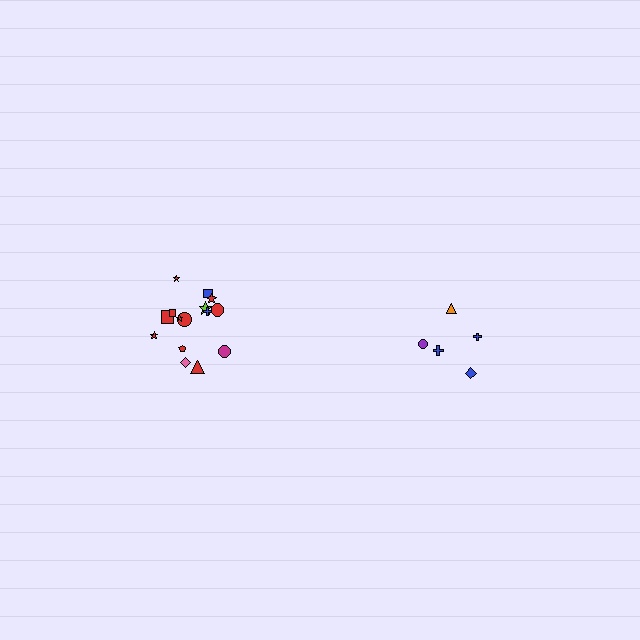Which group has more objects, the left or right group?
The left group.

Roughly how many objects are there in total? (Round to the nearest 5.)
Roughly 20 objects in total.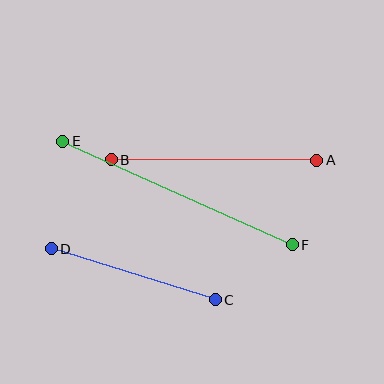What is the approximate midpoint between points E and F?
The midpoint is at approximately (177, 193) pixels.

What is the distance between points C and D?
The distance is approximately 172 pixels.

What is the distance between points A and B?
The distance is approximately 205 pixels.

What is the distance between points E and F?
The distance is approximately 252 pixels.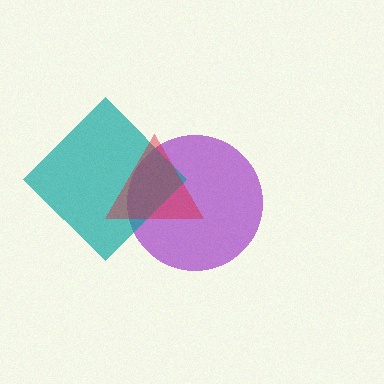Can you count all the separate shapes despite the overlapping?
Yes, there are 3 separate shapes.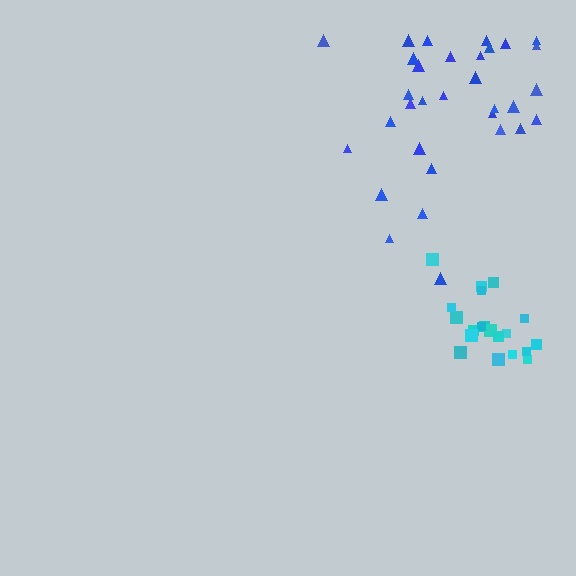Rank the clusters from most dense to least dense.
cyan, blue.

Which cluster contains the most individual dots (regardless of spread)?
Blue (33).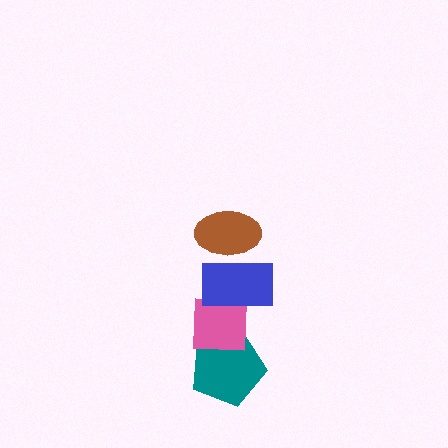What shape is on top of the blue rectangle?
The brown ellipse is on top of the blue rectangle.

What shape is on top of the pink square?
The blue rectangle is on top of the pink square.